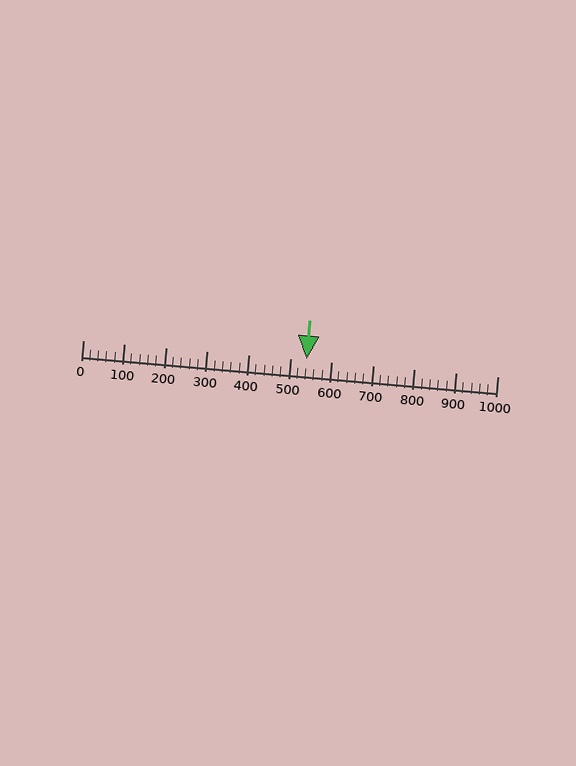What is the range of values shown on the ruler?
The ruler shows values from 0 to 1000.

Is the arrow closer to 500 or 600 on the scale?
The arrow is closer to 500.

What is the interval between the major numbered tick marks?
The major tick marks are spaced 100 units apart.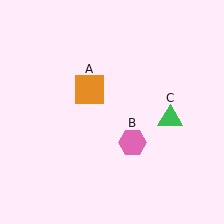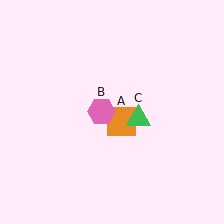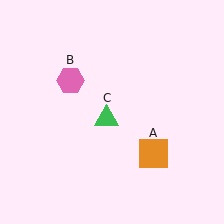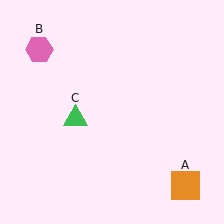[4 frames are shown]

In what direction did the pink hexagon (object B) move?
The pink hexagon (object B) moved up and to the left.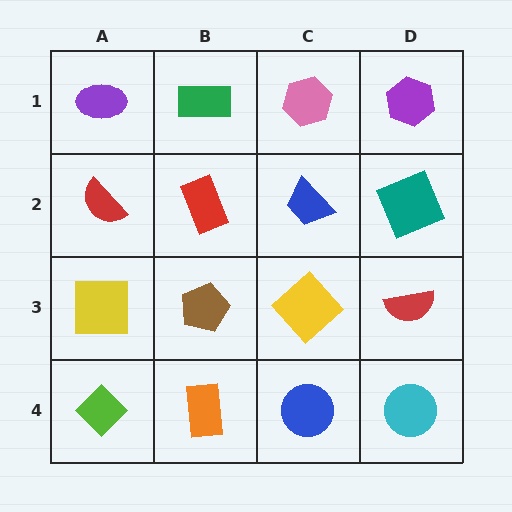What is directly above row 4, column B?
A brown pentagon.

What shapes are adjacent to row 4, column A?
A yellow square (row 3, column A), an orange rectangle (row 4, column B).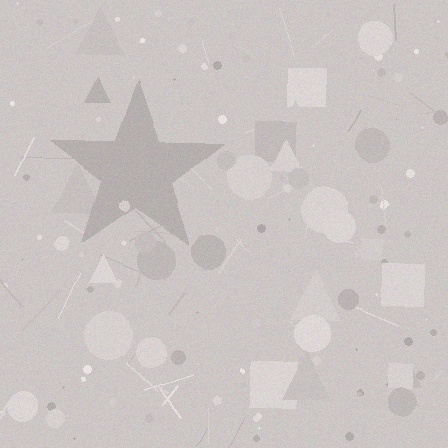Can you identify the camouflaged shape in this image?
The camouflaged shape is a star.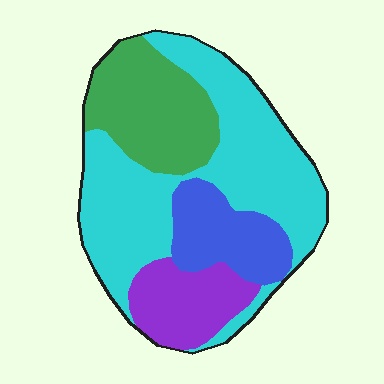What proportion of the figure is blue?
Blue takes up less than a quarter of the figure.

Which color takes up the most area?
Cyan, at roughly 50%.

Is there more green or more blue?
Green.